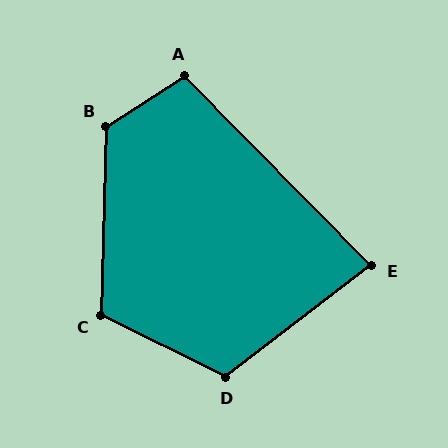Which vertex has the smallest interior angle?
E, at approximately 83 degrees.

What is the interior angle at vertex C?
Approximately 115 degrees (obtuse).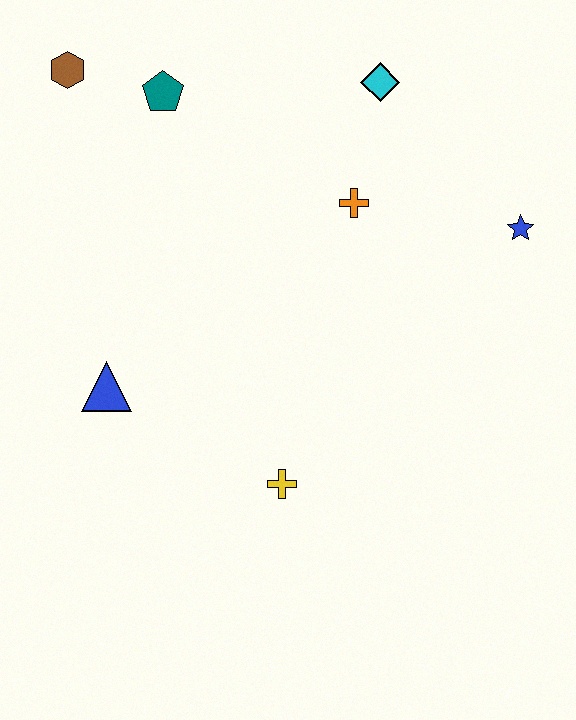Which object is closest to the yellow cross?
The blue triangle is closest to the yellow cross.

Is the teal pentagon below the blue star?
No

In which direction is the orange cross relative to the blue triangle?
The orange cross is to the right of the blue triangle.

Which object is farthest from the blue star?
The brown hexagon is farthest from the blue star.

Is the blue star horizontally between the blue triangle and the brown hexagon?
No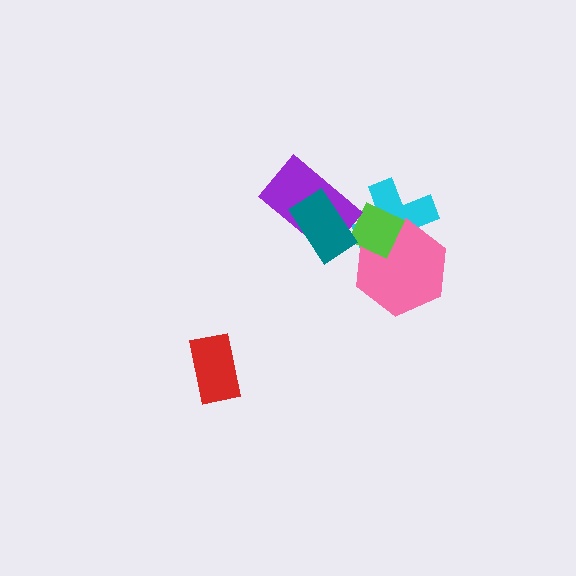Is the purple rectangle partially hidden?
Yes, it is partially covered by another shape.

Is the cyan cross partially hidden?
Yes, it is partially covered by another shape.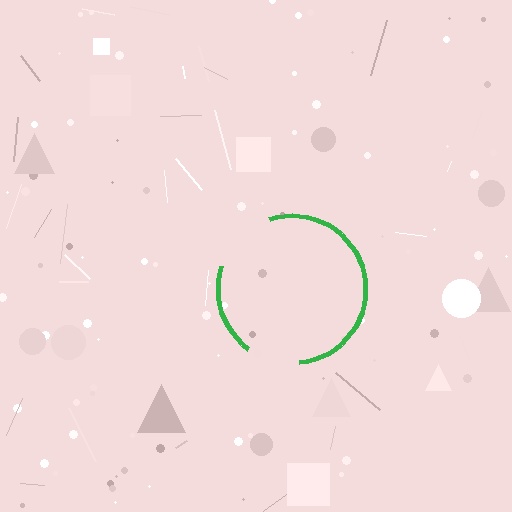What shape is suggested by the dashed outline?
The dashed outline suggests a circle.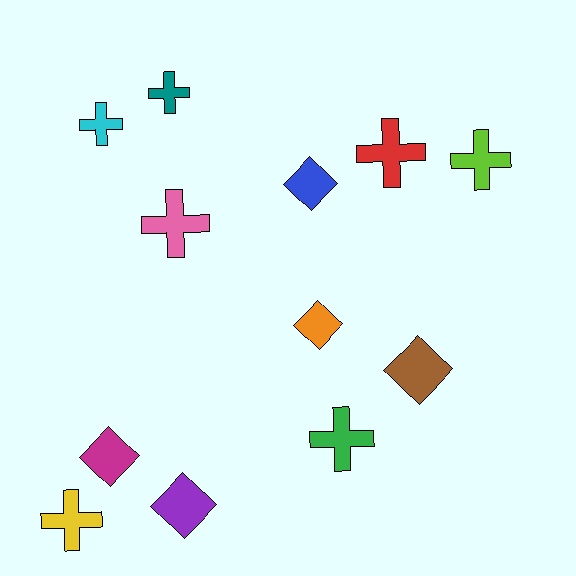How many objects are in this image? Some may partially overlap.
There are 12 objects.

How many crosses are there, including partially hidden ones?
There are 7 crosses.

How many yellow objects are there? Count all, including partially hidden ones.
There is 1 yellow object.